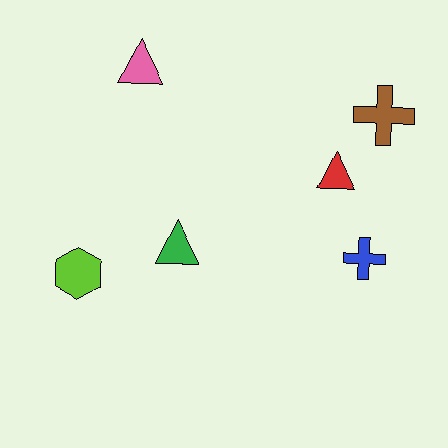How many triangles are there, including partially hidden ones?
There are 3 triangles.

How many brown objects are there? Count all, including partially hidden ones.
There is 1 brown object.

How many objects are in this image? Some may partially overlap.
There are 6 objects.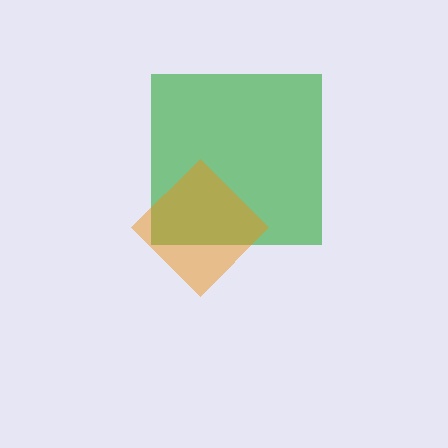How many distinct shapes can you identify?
There are 2 distinct shapes: a green square, an orange diamond.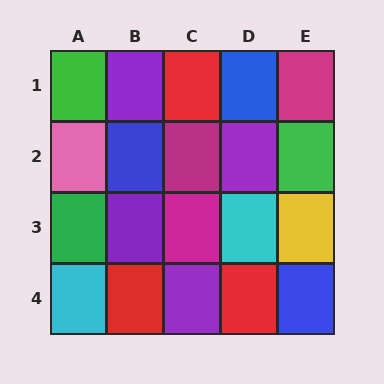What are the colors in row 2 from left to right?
Pink, blue, magenta, purple, green.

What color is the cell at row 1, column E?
Magenta.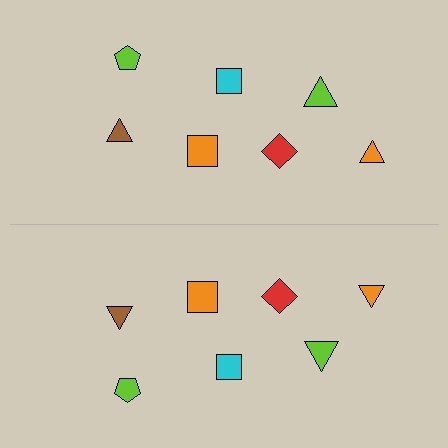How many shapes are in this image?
There are 14 shapes in this image.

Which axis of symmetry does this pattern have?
The pattern has a horizontal axis of symmetry running through the center of the image.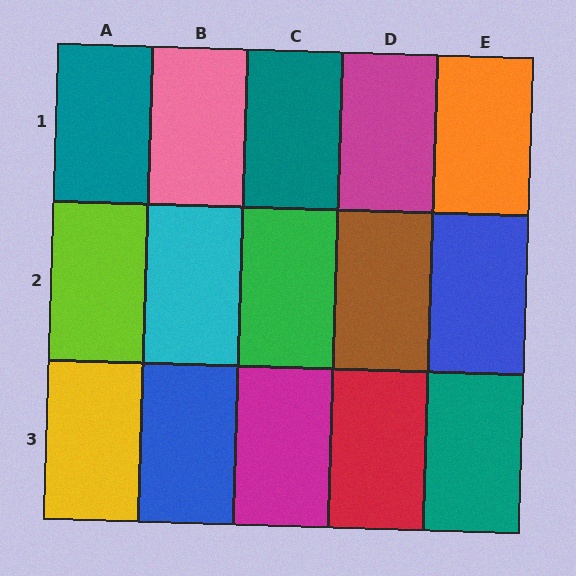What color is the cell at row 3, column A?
Yellow.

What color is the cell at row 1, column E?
Orange.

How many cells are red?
1 cell is red.